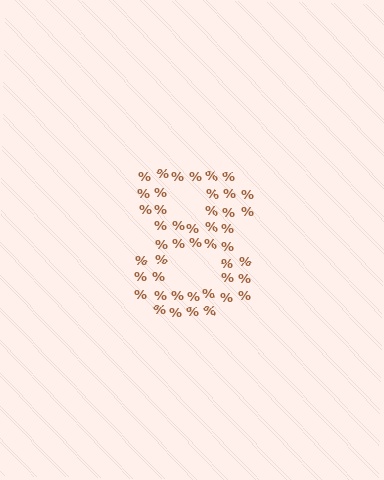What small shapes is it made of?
It is made of small percent signs.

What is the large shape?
The large shape is the digit 8.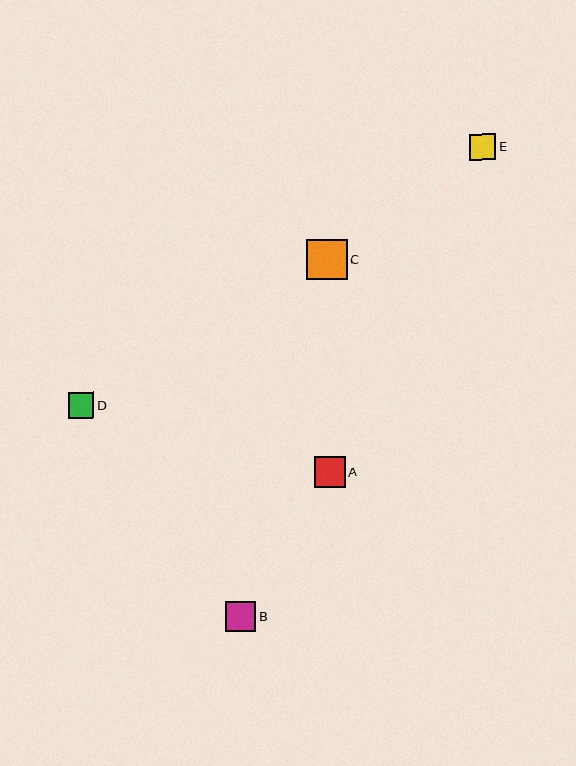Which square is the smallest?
Square D is the smallest with a size of approximately 25 pixels.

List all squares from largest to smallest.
From largest to smallest: C, A, B, E, D.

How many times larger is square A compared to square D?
Square A is approximately 1.2 times the size of square D.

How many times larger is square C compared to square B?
Square C is approximately 1.4 times the size of square B.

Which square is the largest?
Square C is the largest with a size of approximately 41 pixels.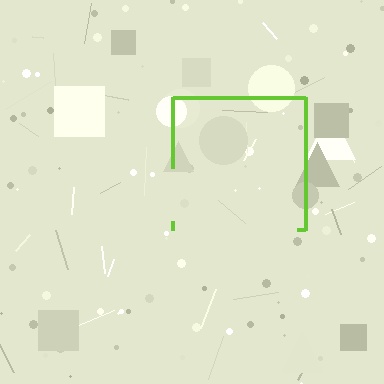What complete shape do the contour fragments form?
The contour fragments form a square.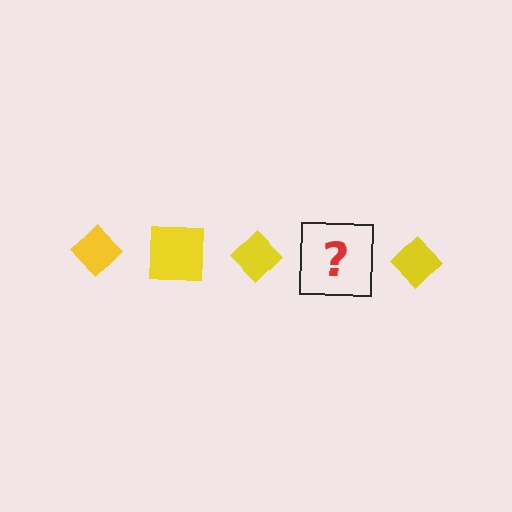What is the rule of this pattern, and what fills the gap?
The rule is that the pattern cycles through diamond, square shapes in yellow. The gap should be filled with a yellow square.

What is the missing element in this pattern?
The missing element is a yellow square.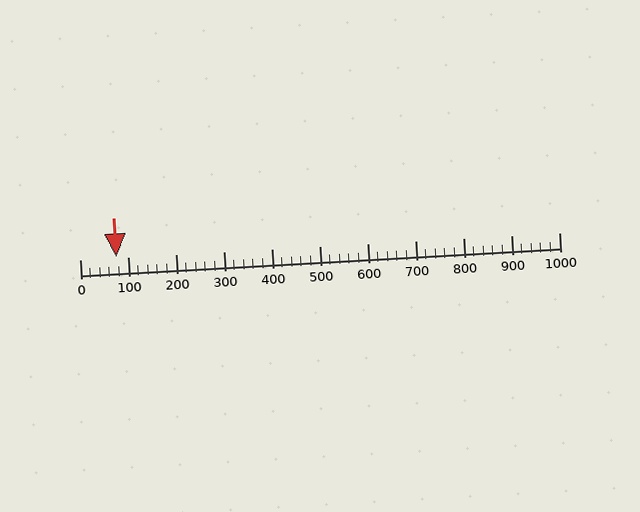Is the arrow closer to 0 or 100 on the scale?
The arrow is closer to 100.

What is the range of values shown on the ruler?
The ruler shows values from 0 to 1000.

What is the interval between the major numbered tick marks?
The major tick marks are spaced 100 units apart.